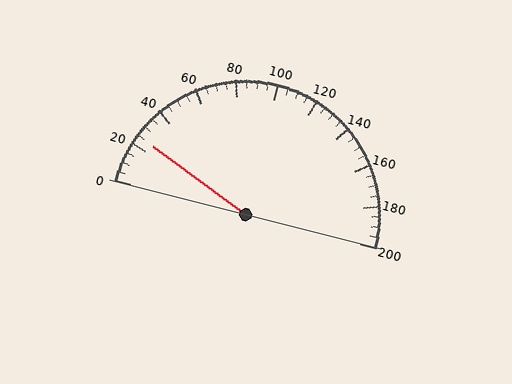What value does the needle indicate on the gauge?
The needle indicates approximately 25.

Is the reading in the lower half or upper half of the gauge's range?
The reading is in the lower half of the range (0 to 200).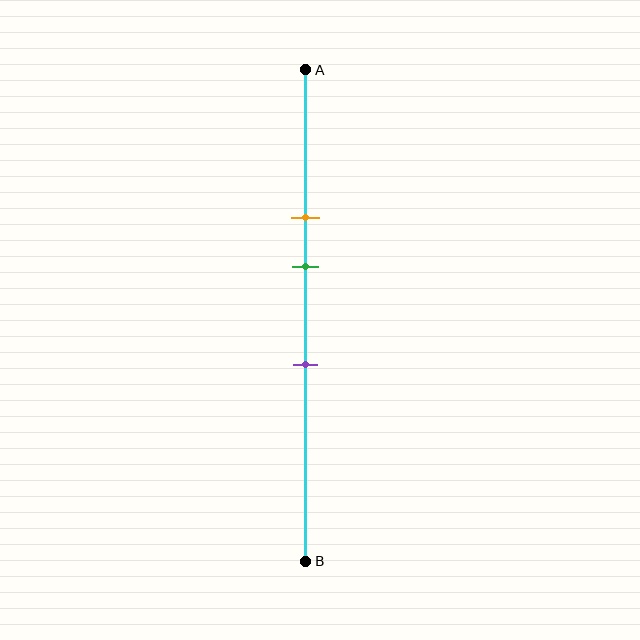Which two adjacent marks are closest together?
The orange and green marks are the closest adjacent pair.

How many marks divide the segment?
There are 3 marks dividing the segment.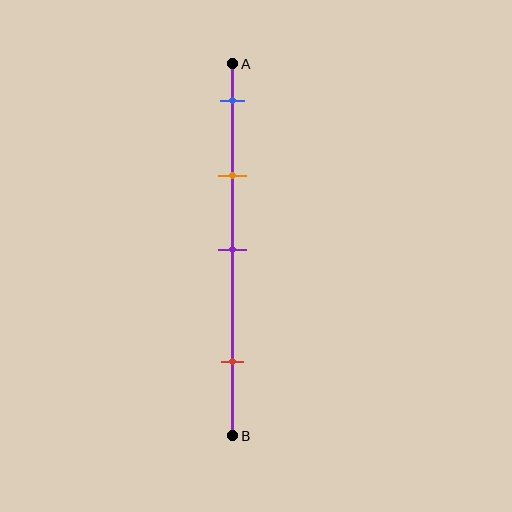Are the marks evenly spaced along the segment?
No, the marks are not evenly spaced.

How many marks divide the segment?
There are 4 marks dividing the segment.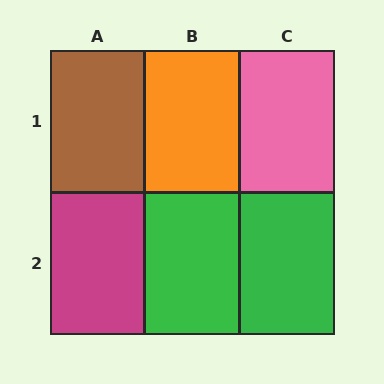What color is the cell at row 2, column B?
Green.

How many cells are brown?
1 cell is brown.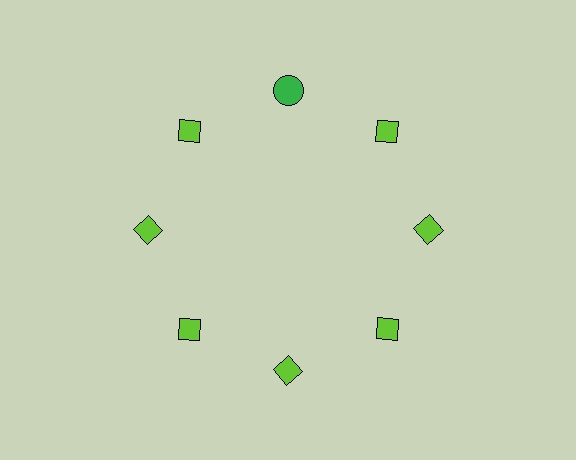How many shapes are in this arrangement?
There are 8 shapes arranged in a ring pattern.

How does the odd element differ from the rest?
It differs in both color (green instead of lime) and shape (circle instead of diamond).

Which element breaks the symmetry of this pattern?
The green circle at roughly the 12 o'clock position breaks the symmetry. All other shapes are lime diamonds.